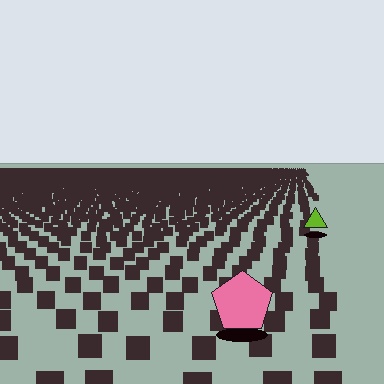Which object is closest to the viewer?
The pink pentagon is closest. The texture marks near it are larger and more spread out.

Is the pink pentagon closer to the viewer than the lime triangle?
Yes. The pink pentagon is closer — you can tell from the texture gradient: the ground texture is coarser near it.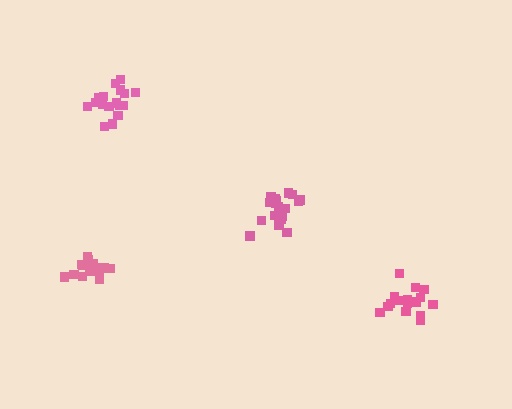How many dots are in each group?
Group 1: 16 dots, Group 2: 21 dots, Group 3: 18 dots, Group 4: 18 dots (73 total).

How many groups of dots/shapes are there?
There are 4 groups.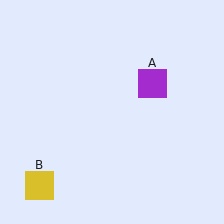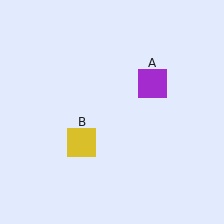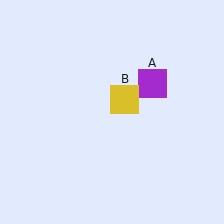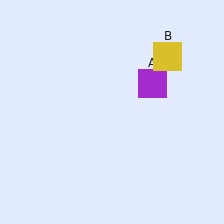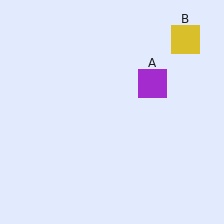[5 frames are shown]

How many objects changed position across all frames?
1 object changed position: yellow square (object B).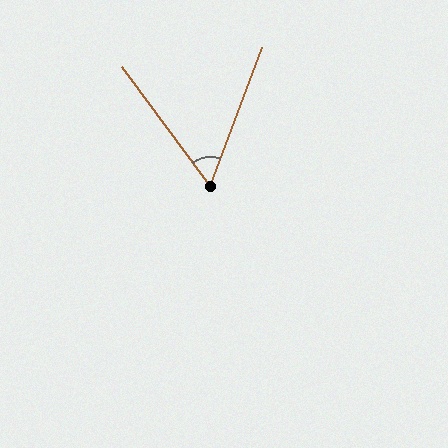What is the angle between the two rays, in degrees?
Approximately 57 degrees.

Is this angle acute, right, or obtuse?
It is acute.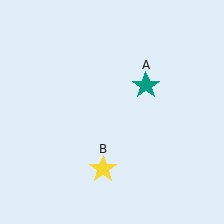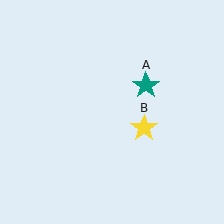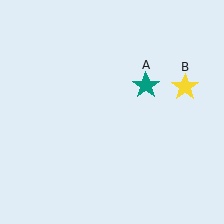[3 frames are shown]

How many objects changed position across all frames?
1 object changed position: yellow star (object B).